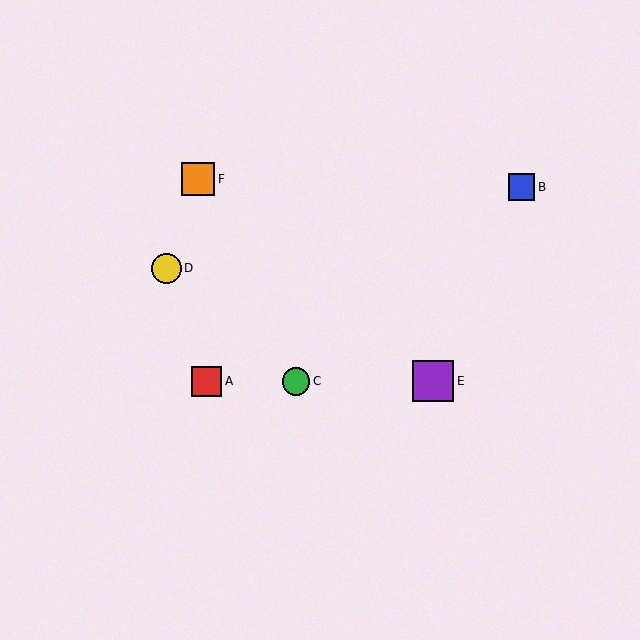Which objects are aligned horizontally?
Objects A, C, E are aligned horizontally.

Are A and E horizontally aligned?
Yes, both are at y≈381.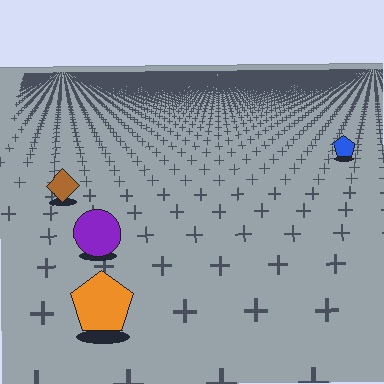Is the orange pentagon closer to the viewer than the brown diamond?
Yes. The orange pentagon is closer — you can tell from the texture gradient: the ground texture is coarser near it.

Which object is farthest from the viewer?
The blue pentagon is farthest from the viewer. It appears smaller and the ground texture around it is denser.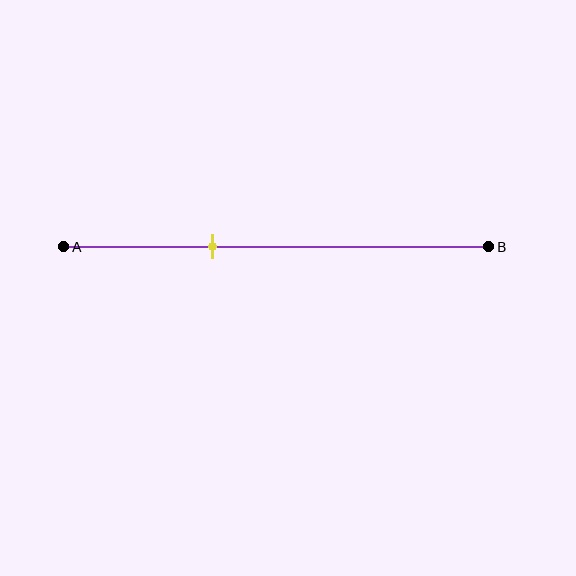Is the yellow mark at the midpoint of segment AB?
No, the mark is at about 35% from A, not at the 50% midpoint.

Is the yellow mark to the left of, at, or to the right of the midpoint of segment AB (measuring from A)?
The yellow mark is to the left of the midpoint of segment AB.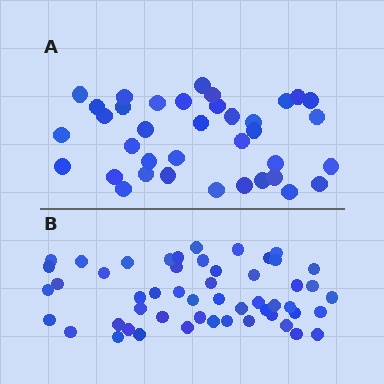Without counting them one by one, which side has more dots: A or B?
Region B (the bottom region) has more dots.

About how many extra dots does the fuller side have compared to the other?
Region B has approximately 15 more dots than region A.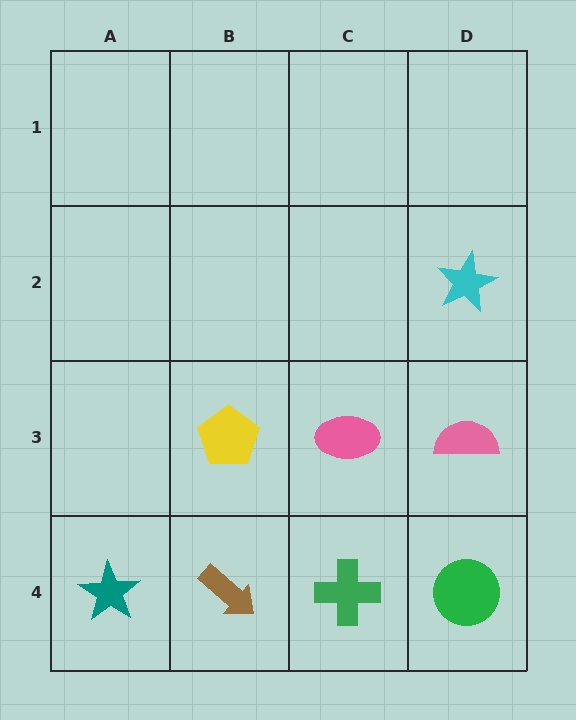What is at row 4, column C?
A green cross.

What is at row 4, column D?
A green circle.